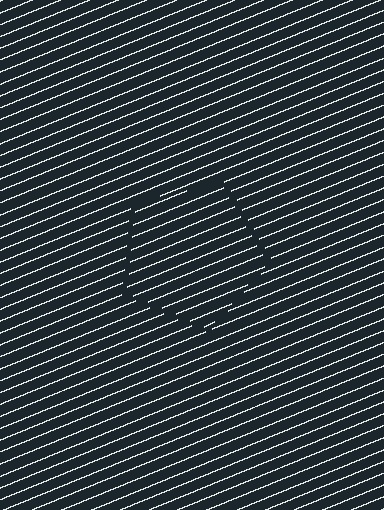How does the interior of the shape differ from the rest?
The interior of the shape contains the same grating, shifted by half a period — the contour is defined by the phase discontinuity where line-ends from the inner and outer gratings abut.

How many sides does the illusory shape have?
5 sides — the line-ends trace a pentagon.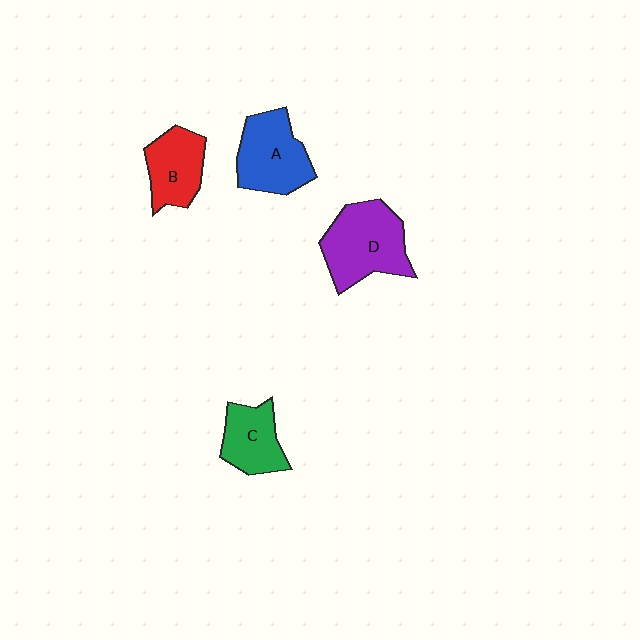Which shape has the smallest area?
Shape C (green).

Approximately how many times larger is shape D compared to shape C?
Approximately 1.5 times.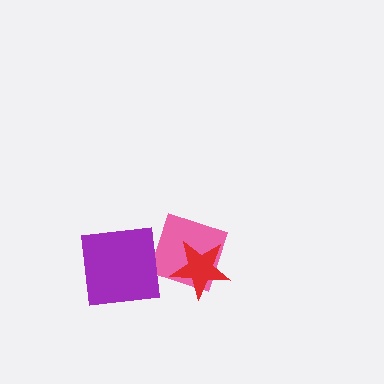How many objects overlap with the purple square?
1 object overlaps with the purple square.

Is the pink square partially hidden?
Yes, it is partially covered by another shape.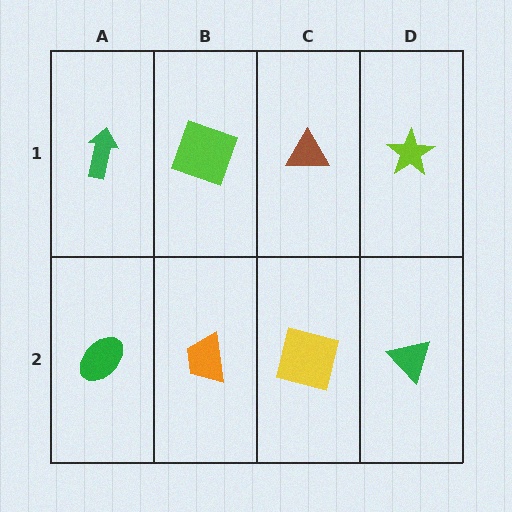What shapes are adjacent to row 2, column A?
A green arrow (row 1, column A), an orange trapezoid (row 2, column B).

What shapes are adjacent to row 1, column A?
A green ellipse (row 2, column A), a lime square (row 1, column B).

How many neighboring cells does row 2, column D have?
2.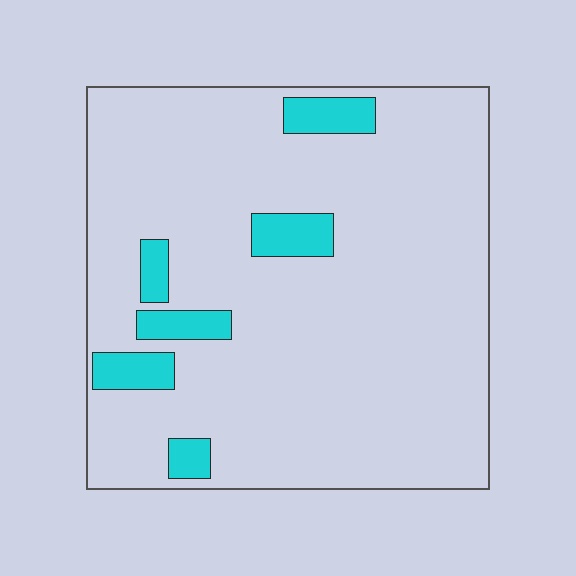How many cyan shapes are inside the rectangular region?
6.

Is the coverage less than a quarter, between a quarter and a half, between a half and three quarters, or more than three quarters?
Less than a quarter.